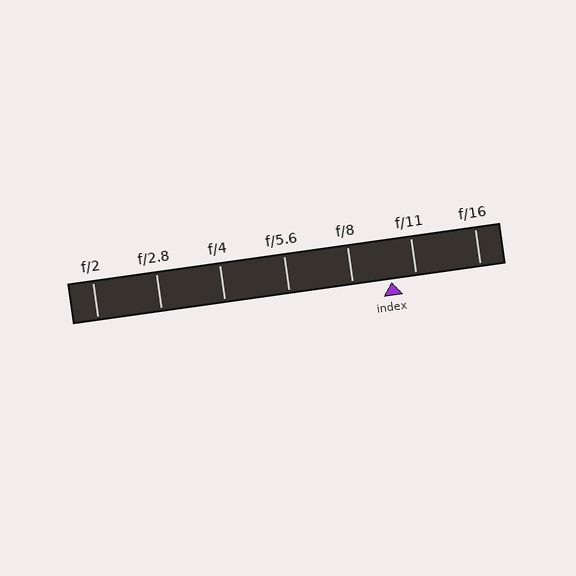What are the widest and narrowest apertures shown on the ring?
The widest aperture shown is f/2 and the narrowest is f/16.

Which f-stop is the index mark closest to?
The index mark is closest to f/11.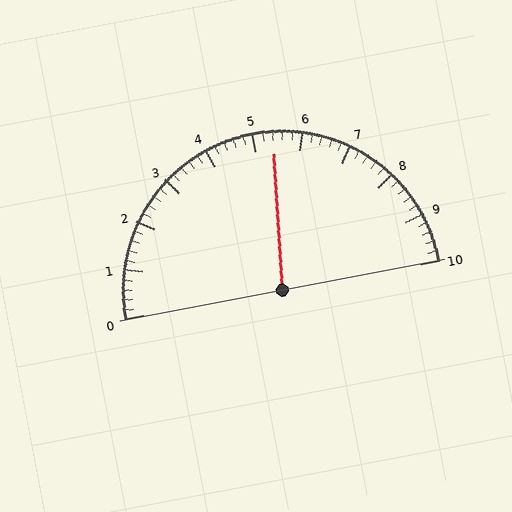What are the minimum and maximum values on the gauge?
The gauge ranges from 0 to 10.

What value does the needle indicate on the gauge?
The needle indicates approximately 5.4.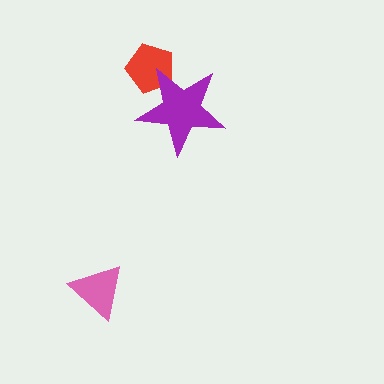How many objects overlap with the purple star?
1 object overlaps with the purple star.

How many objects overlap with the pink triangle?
0 objects overlap with the pink triangle.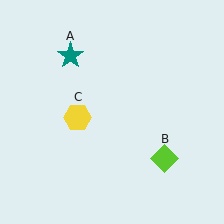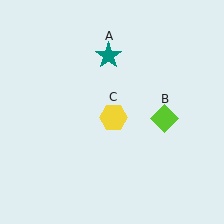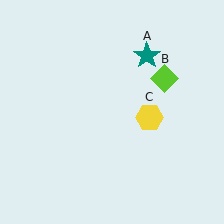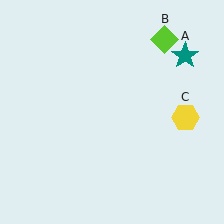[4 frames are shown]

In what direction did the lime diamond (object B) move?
The lime diamond (object B) moved up.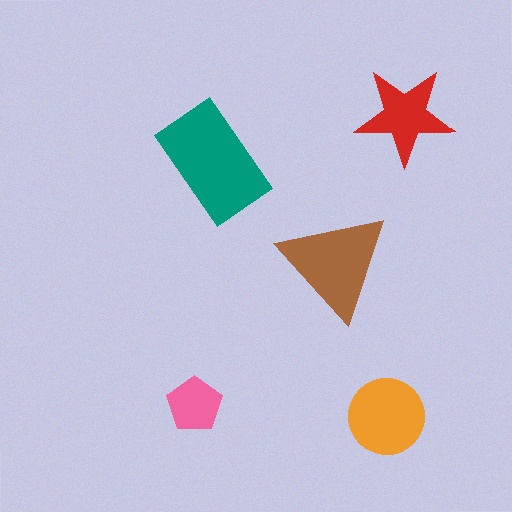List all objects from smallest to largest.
The pink pentagon, the red star, the orange circle, the brown triangle, the teal rectangle.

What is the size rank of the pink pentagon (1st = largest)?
5th.